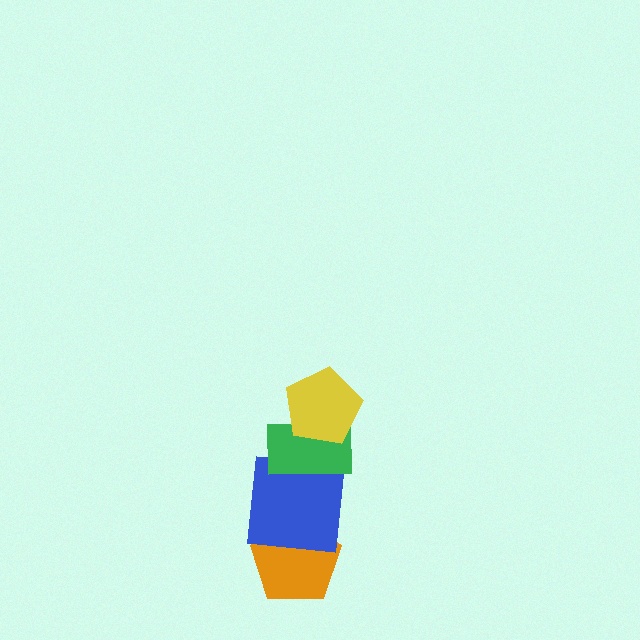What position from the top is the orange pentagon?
The orange pentagon is 4th from the top.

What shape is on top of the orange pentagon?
The blue square is on top of the orange pentagon.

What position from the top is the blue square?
The blue square is 3rd from the top.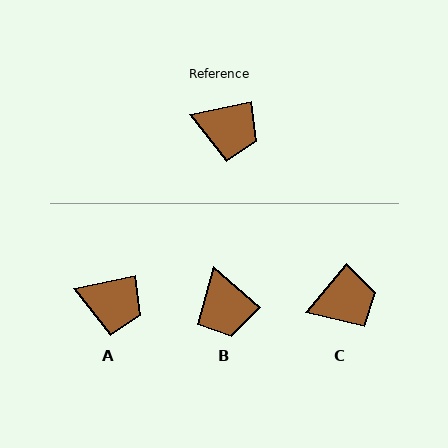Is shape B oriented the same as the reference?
No, it is off by about 53 degrees.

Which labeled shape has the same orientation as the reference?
A.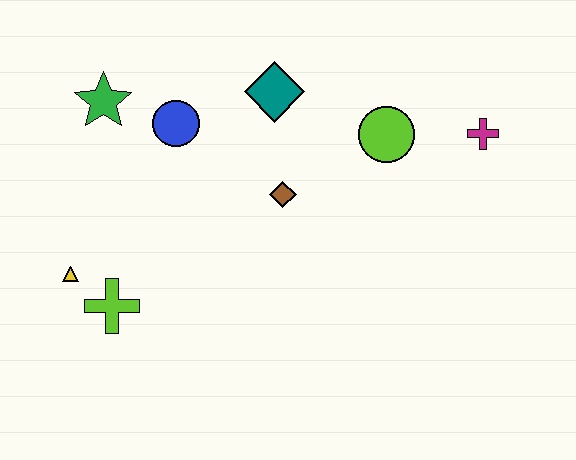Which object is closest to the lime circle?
The magenta cross is closest to the lime circle.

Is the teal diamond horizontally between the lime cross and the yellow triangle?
No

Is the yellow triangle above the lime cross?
Yes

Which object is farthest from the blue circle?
The magenta cross is farthest from the blue circle.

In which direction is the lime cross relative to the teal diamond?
The lime cross is below the teal diamond.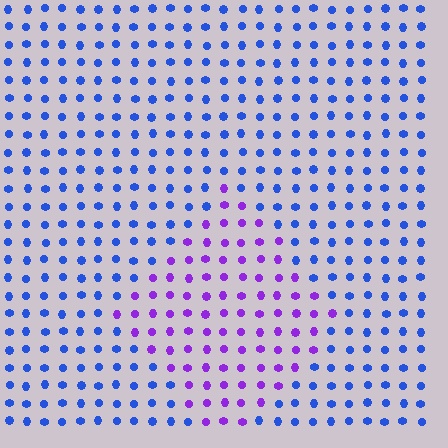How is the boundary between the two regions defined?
The boundary is defined purely by a slight shift in hue (about 50 degrees). Spacing, size, and orientation are identical on both sides.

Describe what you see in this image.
The image is filled with small blue elements in a uniform arrangement. A diamond-shaped region is visible where the elements are tinted to a slightly different hue, forming a subtle color boundary.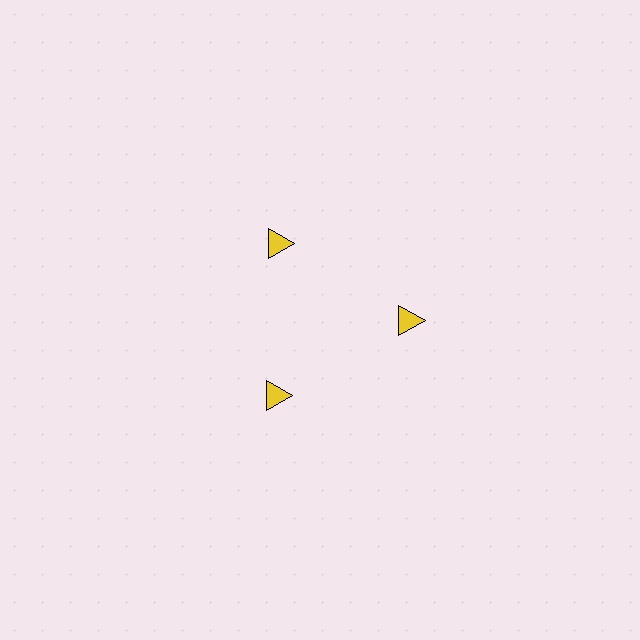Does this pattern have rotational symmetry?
Yes, this pattern has 3-fold rotational symmetry. It looks the same after rotating 120 degrees around the center.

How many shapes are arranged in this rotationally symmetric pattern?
There are 3 shapes, arranged in 3 groups of 1.